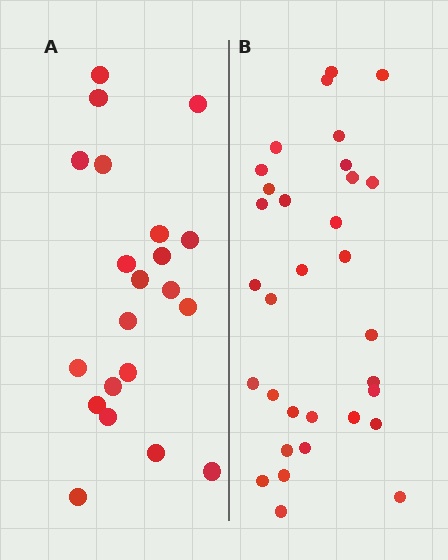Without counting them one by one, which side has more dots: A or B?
Region B (the right region) has more dots.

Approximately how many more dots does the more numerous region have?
Region B has roughly 12 or so more dots than region A.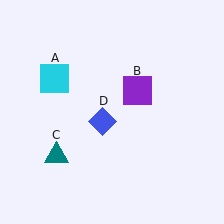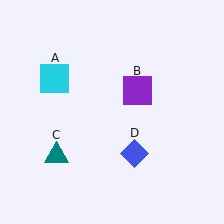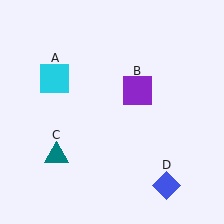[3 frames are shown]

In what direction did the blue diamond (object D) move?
The blue diamond (object D) moved down and to the right.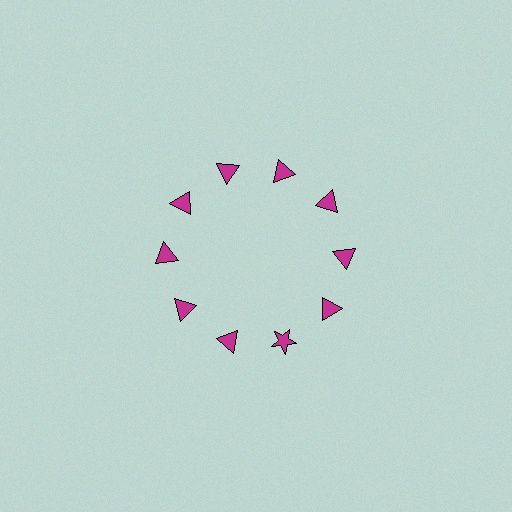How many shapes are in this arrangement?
There are 10 shapes arranged in a ring pattern.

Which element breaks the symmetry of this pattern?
The magenta star at roughly the 5 o'clock position breaks the symmetry. All other shapes are magenta triangles.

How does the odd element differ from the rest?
It has a different shape: star instead of triangle.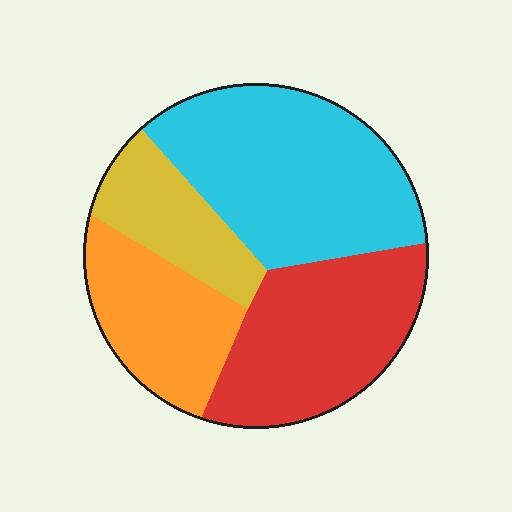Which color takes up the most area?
Cyan, at roughly 35%.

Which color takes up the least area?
Yellow, at roughly 15%.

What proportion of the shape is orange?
Orange takes up about one fifth (1/5) of the shape.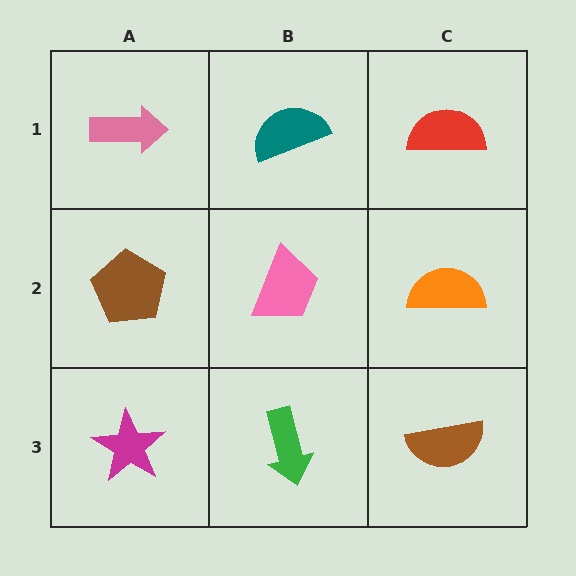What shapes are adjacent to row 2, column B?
A teal semicircle (row 1, column B), a green arrow (row 3, column B), a brown pentagon (row 2, column A), an orange semicircle (row 2, column C).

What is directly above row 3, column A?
A brown pentagon.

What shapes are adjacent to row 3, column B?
A pink trapezoid (row 2, column B), a magenta star (row 3, column A), a brown semicircle (row 3, column C).